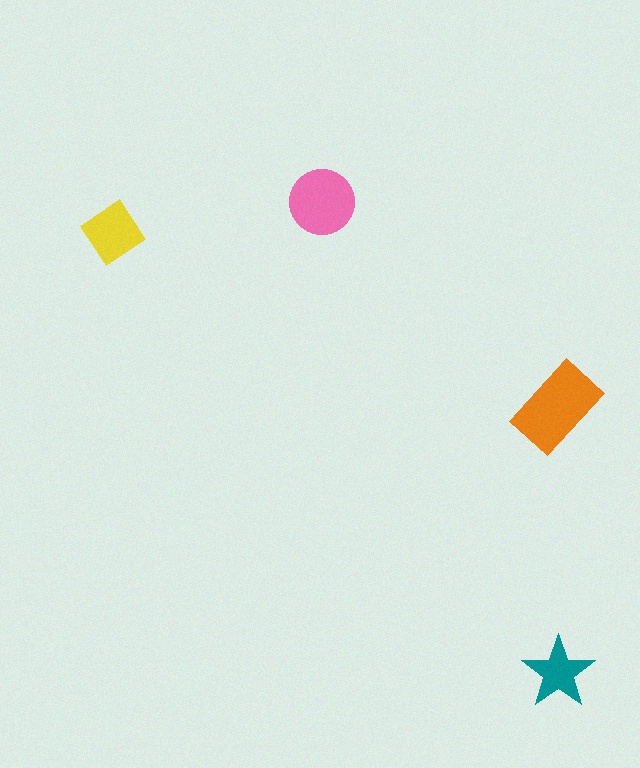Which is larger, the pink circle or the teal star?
The pink circle.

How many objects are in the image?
There are 4 objects in the image.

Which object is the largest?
The orange rectangle.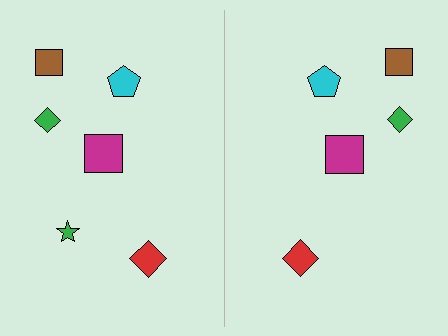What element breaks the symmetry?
A green star is missing from the right side.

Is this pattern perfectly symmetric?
No, the pattern is not perfectly symmetric. A green star is missing from the right side.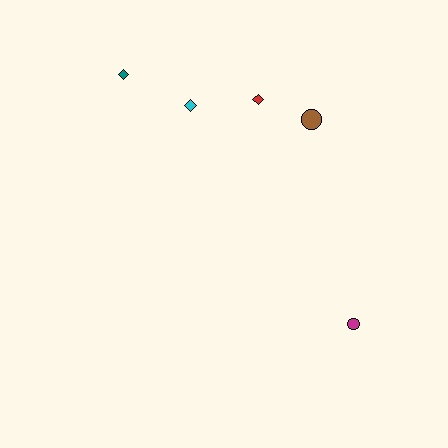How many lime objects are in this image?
There are no lime objects.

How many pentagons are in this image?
There are no pentagons.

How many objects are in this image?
There are 5 objects.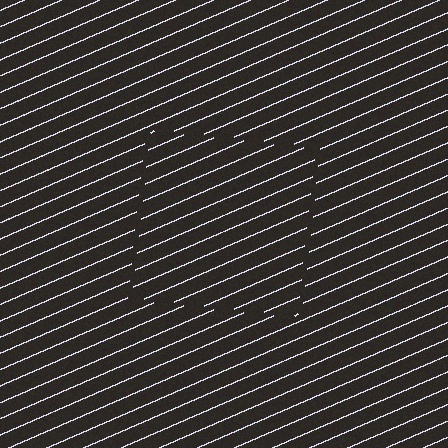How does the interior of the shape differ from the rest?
The interior of the shape contains the same grating, shifted by half a period — the contour is defined by the phase discontinuity where line-ends from the inner and outer gratings abut.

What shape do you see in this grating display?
An illusory square. The interior of the shape contains the same grating, shifted by half a period — the contour is defined by the phase discontinuity where line-ends from the inner and outer gratings abut.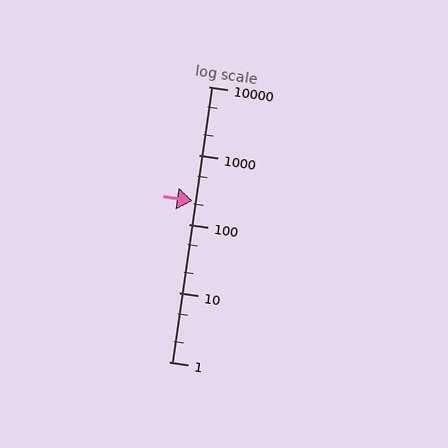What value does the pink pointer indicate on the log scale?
The pointer indicates approximately 220.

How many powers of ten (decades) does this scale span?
The scale spans 4 decades, from 1 to 10000.